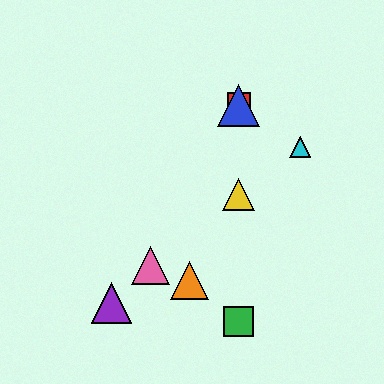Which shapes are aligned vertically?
The red square, the blue triangle, the green square, the yellow triangle are aligned vertically.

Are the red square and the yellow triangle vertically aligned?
Yes, both are at x≈239.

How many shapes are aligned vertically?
4 shapes (the red square, the blue triangle, the green square, the yellow triangle) are aligned vertically.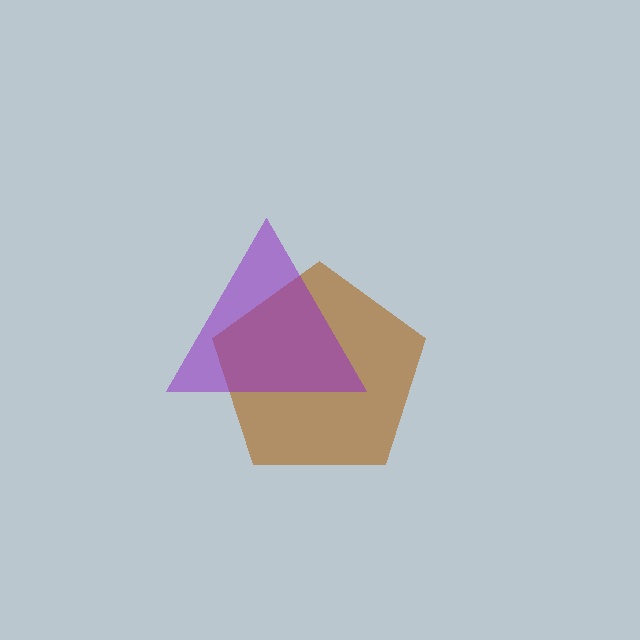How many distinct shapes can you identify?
There are 2 distinct shapes: a brown pentagon, a purple triangle.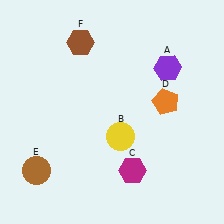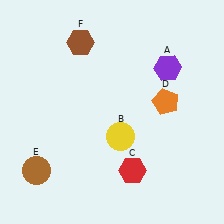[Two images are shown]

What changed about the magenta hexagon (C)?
In Image 1, C is magenta. In Image 2, it changed to red.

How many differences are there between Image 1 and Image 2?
There is 1 difference between the two images.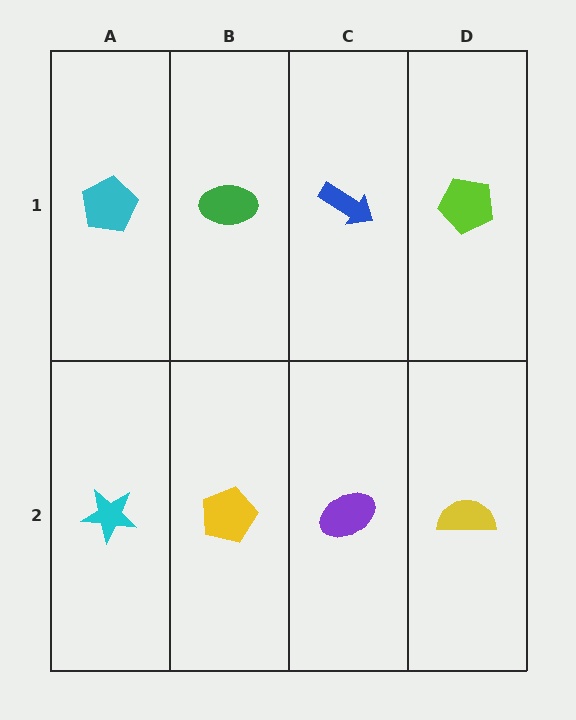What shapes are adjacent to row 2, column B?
A green ellipse (row 1, column B), a cyan star (row 2, column A), a purple ellipse (row 2, column C).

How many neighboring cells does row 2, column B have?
3.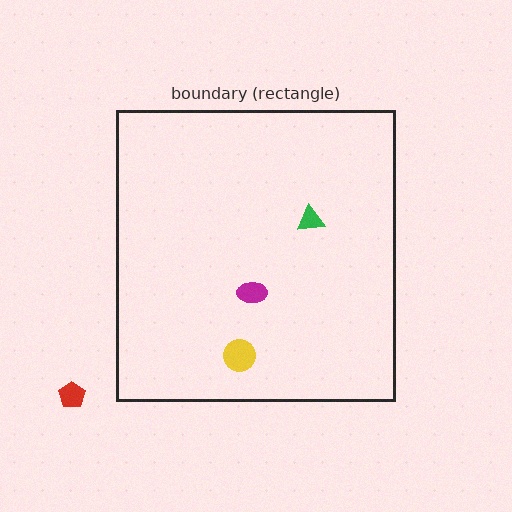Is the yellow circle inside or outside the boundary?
Inside.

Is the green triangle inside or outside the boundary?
Inside.